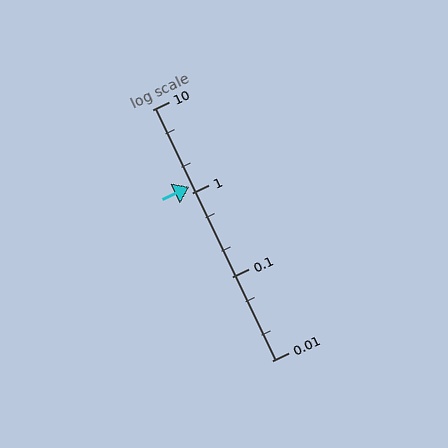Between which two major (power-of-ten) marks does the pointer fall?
The pointer is between 1 and 10.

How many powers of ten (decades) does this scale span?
The scale spans 3 decades, from 0.01 to 10.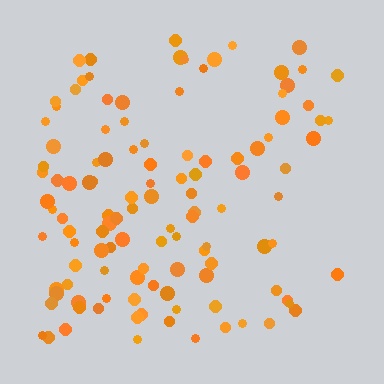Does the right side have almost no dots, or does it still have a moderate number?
Still a moderate number, just noticeably fewer than the left.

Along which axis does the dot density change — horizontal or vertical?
Horizontal.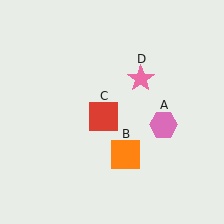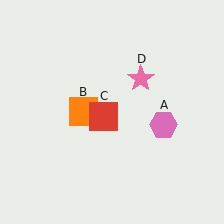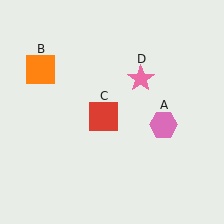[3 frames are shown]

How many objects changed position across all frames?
1 object changed position: orange square (object B).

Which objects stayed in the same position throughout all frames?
Pink hexagon (object A) and red square (object C) and pink star (object D) remained stationary.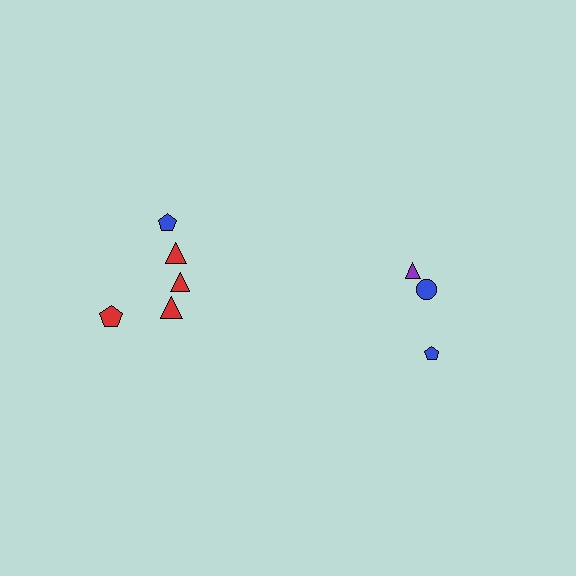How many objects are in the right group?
There are 3 objects.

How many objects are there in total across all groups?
There are 8 objects.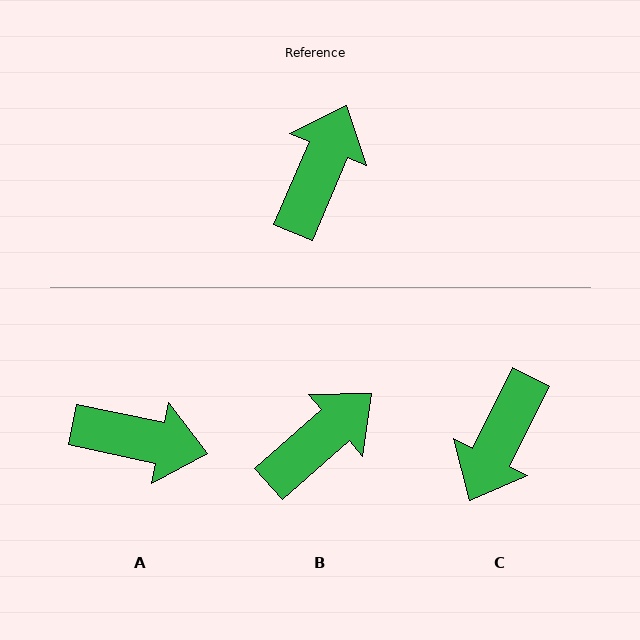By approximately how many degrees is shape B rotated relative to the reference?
Approximately 26 degrees clockwise.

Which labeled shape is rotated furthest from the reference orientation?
C, about 177 degrees away.